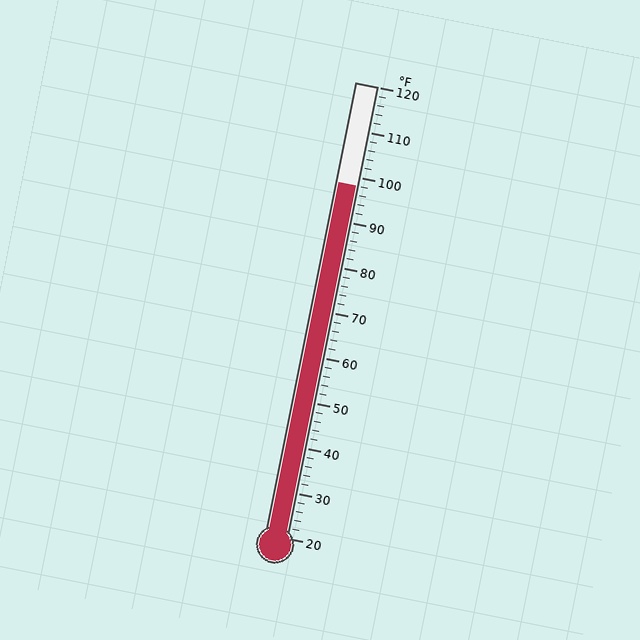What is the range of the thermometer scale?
The thermometer scale ranges from 20°F to 120°F.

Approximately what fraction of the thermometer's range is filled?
The thermometer is filled to approximately 80% of its range.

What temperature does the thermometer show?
The thermometer shows approximately 98°F.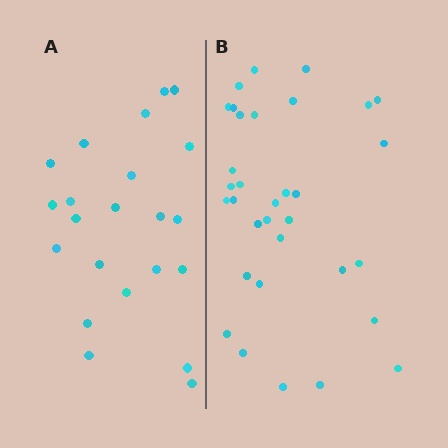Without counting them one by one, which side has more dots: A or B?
Region B (the right region) has more dots.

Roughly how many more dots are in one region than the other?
Region B has roughly 12 or so more dots than region A.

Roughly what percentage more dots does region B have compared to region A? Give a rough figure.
About 50% more.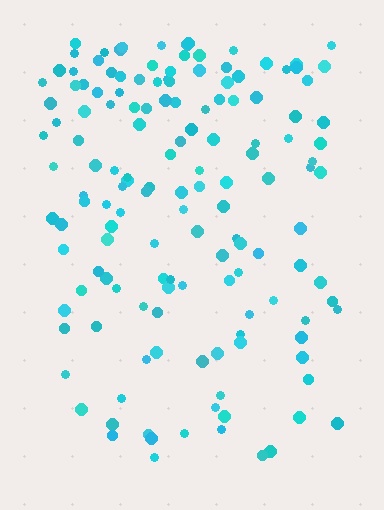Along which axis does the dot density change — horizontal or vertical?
Vertical.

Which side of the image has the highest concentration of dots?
The top.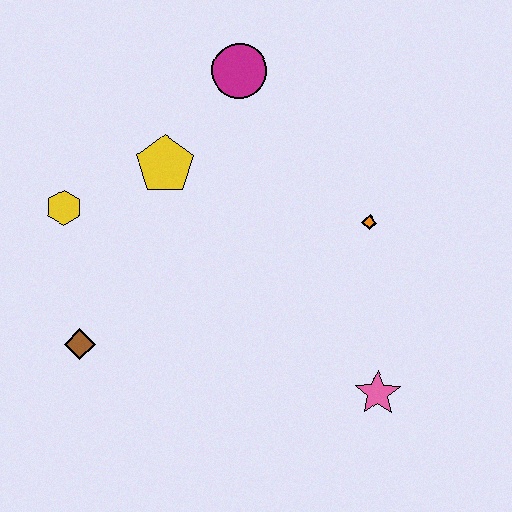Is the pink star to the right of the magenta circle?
Yes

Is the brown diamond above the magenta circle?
No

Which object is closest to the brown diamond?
The yellow hexagon is closest to the brown diamond.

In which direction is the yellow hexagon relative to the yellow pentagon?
The yellow hexagon is to the left of the yellow pentagon.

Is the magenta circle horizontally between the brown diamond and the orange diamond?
Yes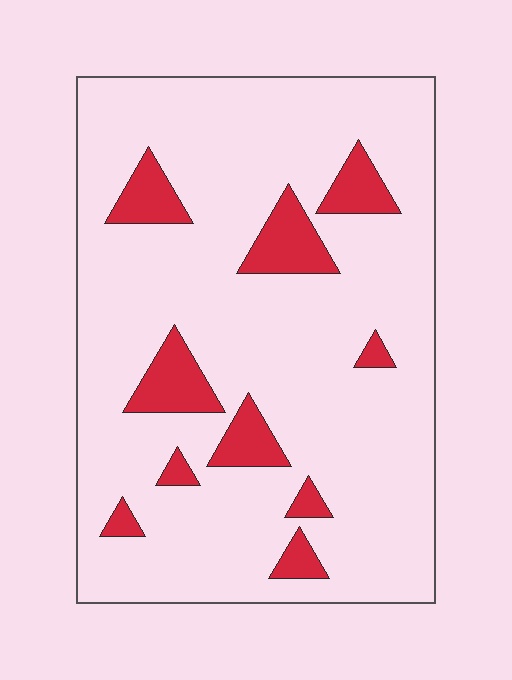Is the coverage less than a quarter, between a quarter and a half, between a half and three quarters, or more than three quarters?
Less than a quarter.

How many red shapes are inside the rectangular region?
10.